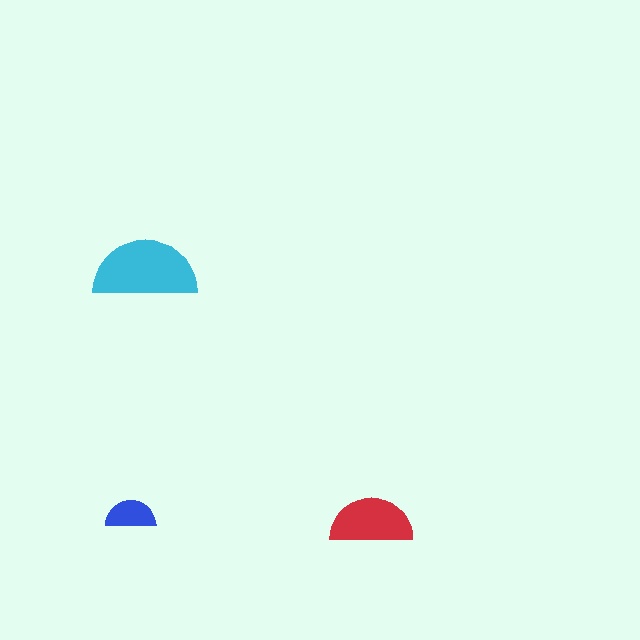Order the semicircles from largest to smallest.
the cyan one, the red one, the blue one.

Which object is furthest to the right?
The red semicircle is rightmost.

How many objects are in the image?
There are 3 objects in the image.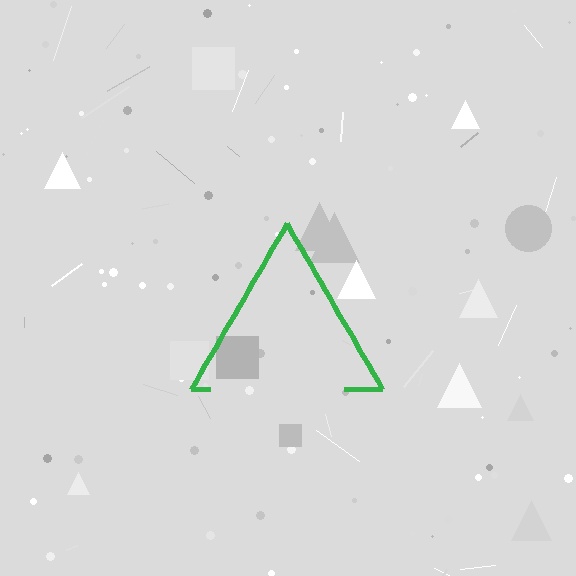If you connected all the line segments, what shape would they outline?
They would outline a triangle.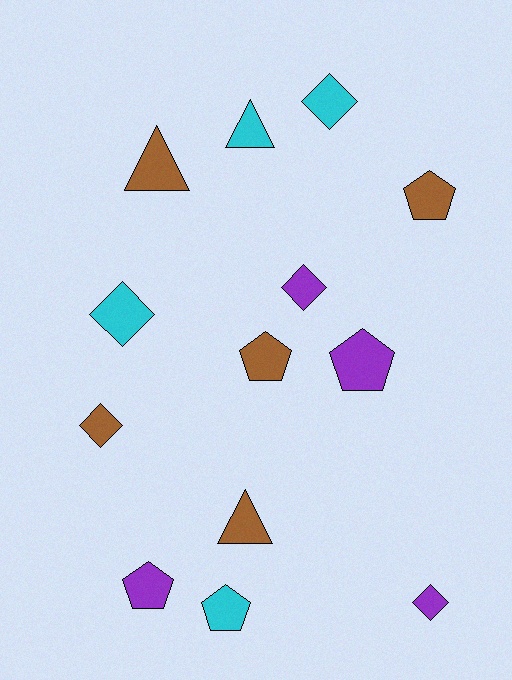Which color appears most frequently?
Brown, with 5 objects.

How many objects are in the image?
There are 13 objects.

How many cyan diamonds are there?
There are 2 cyan diamonds.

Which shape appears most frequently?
Pentagon, with 5 objects.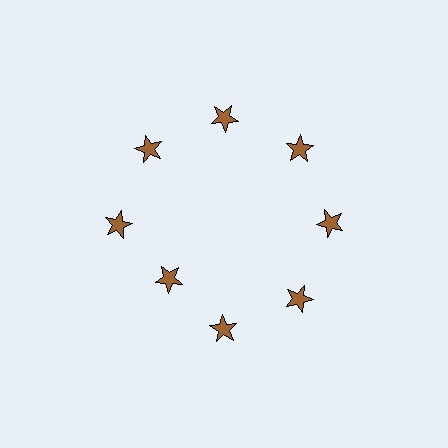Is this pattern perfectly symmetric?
No. The 8 brown stars are arranged in a ring, but one element near the 8 o'clock position is pulled inward toward the center, breaking the 8-fold rotational symmetry.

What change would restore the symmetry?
The symmetry would be restored by moving it outward, back onto the ring so that all 8 stars sit at equal angles and equal distance from the center.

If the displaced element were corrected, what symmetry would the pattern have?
It would have 8-fold rotational symmetry — the pattern would map onto itself every 45 degrees.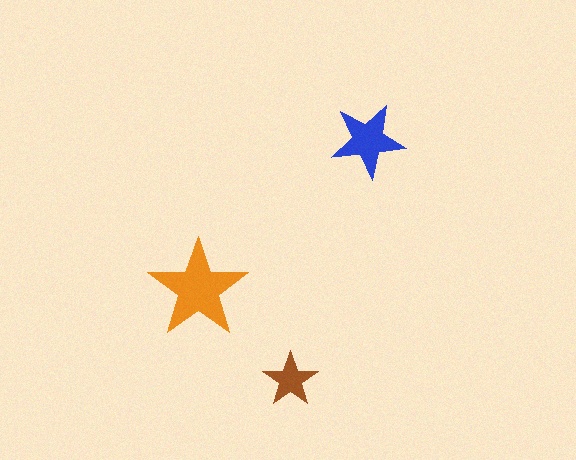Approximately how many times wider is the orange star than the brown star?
About 2 times wider.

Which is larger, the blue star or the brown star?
The blue one.